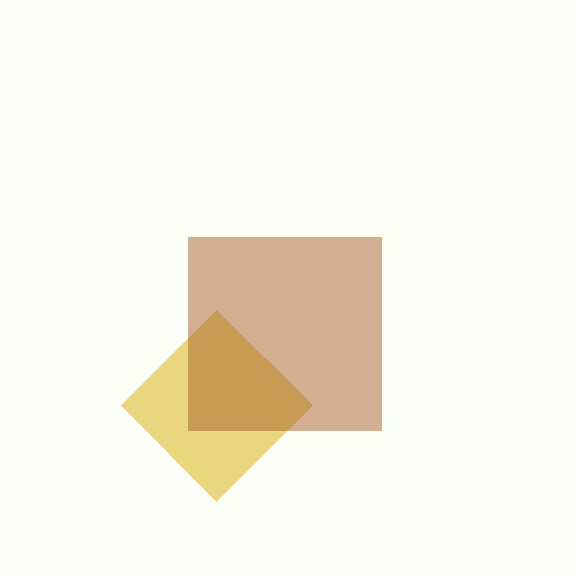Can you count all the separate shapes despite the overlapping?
Yes, there are 2 separate shapes.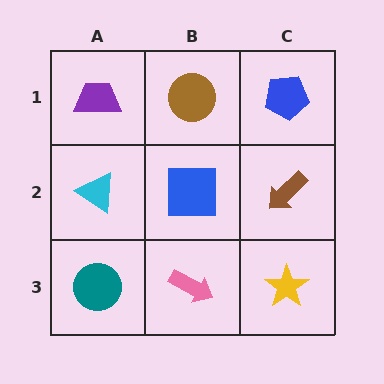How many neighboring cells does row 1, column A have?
2.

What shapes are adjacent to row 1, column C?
A brown arrow (row 2, column C), a brown circle (row 1, column B).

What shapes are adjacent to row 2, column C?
A blue pentagon (row 1, column C), a yellow star (row 3, column C), a blue square (row 2, column B).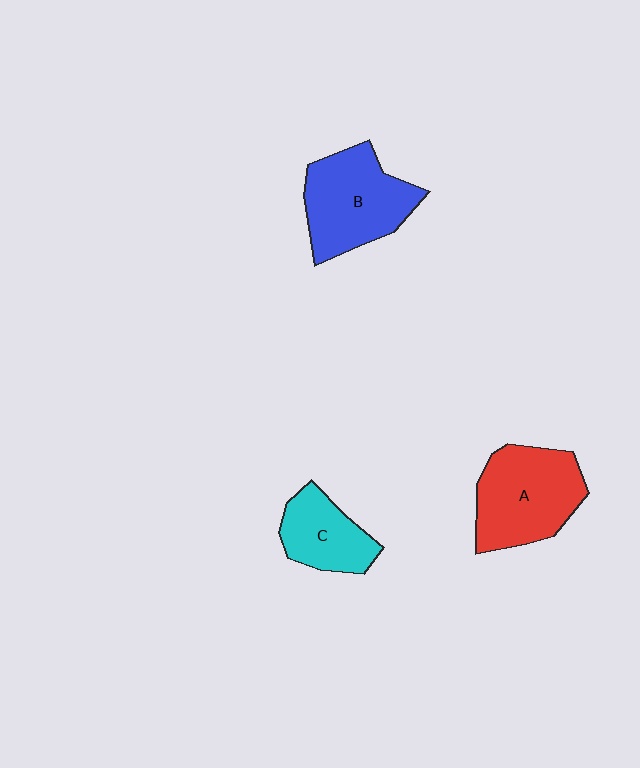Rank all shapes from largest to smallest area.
From largest to smallest: A (red), B (blue), C (cyan).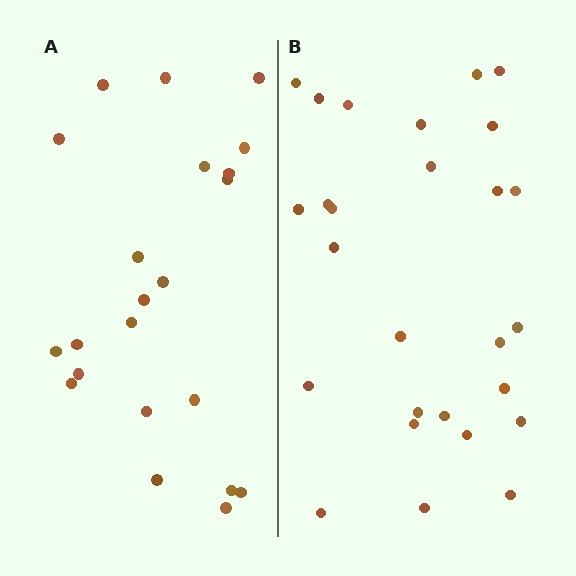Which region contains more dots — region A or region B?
Region B (the right region) has more dots.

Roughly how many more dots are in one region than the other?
Region B has about 5 more dots than region A.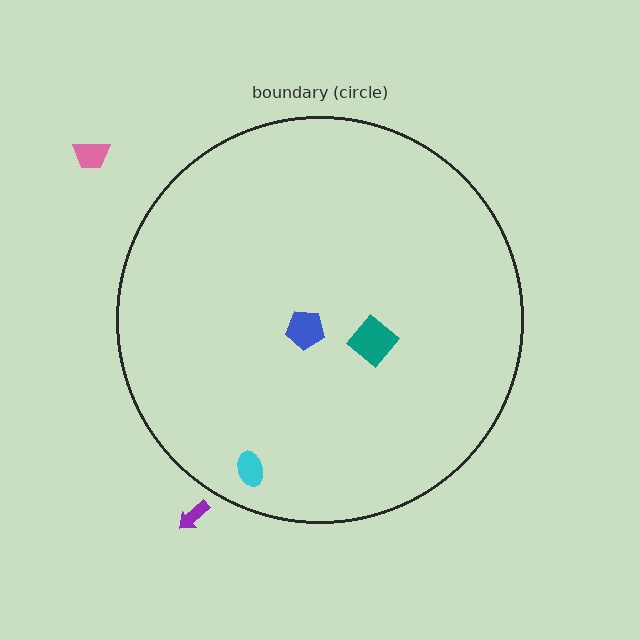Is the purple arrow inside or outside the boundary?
Outside.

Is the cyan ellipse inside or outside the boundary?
Inside.